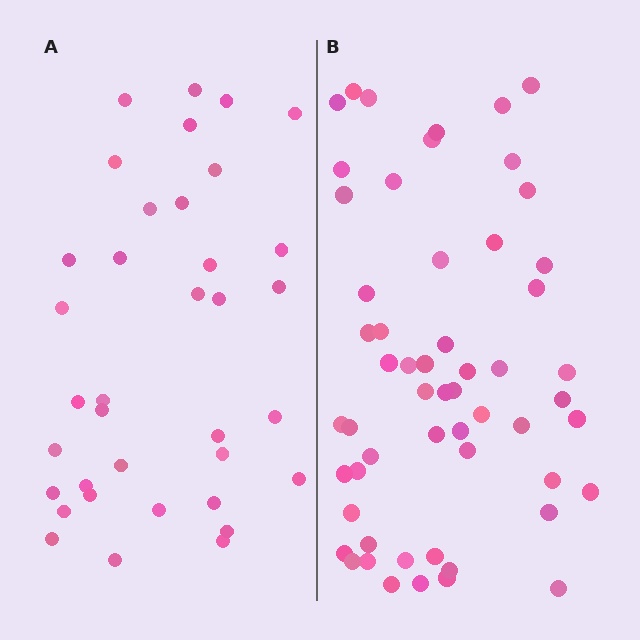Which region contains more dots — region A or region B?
Region B (the right region) has more dots.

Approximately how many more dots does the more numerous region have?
Region B has approximately 20 more dots than region A.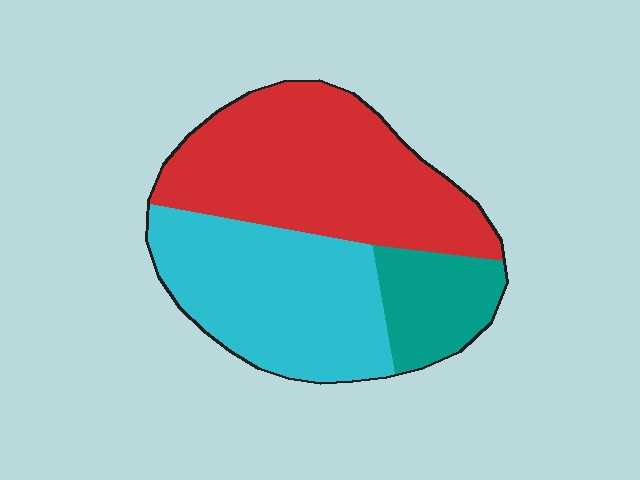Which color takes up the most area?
Red, at roughly 45%.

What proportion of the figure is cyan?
Cyan takes up between a third and a half of the figure.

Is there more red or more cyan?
Red.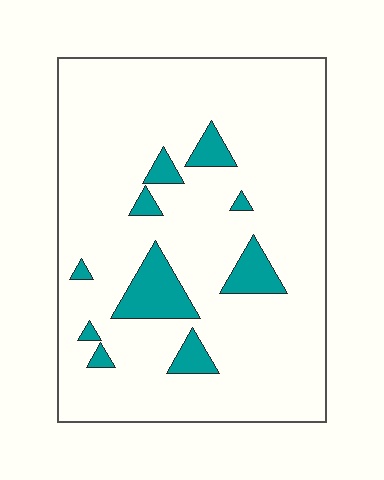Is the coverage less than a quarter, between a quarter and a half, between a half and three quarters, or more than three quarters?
Less than a quarter.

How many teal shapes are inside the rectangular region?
10.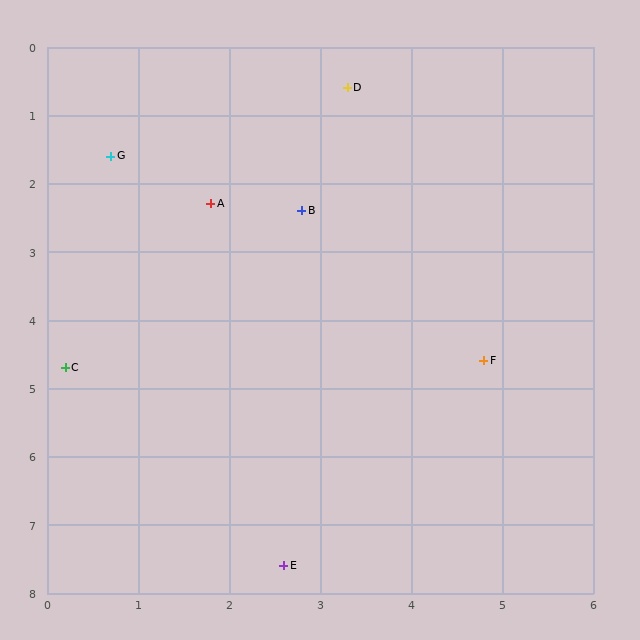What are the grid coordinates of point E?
Point E is at approximately (2.6, 7.6).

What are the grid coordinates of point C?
Point C is at approximately (0.2, 4.7).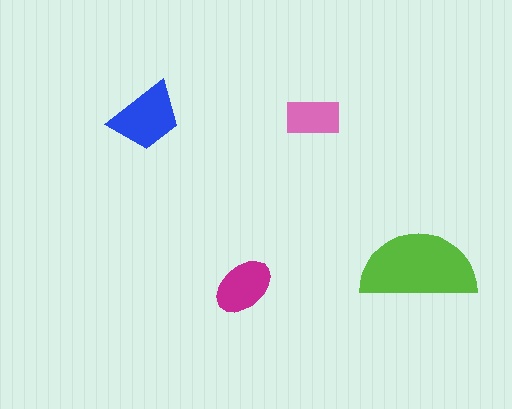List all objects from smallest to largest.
The pink rectangle, the magenta ellipse, the blue trapezoid, the lime semicircle.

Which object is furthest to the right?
The lime semicircle is rightmost.